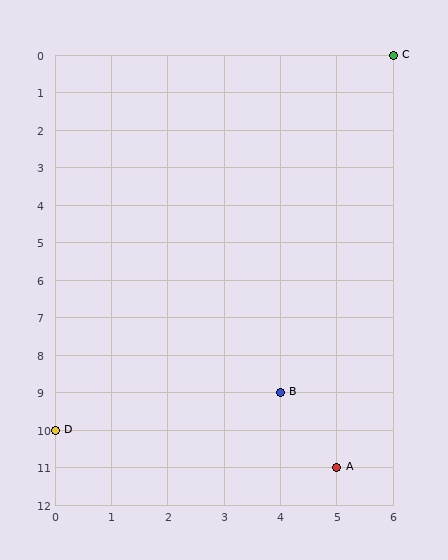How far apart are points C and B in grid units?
Points C and B are 2 columns and 9 rows apart (about 9.2 grid units diagonally).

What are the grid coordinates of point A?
Point A is at grid coordinates (5, 11).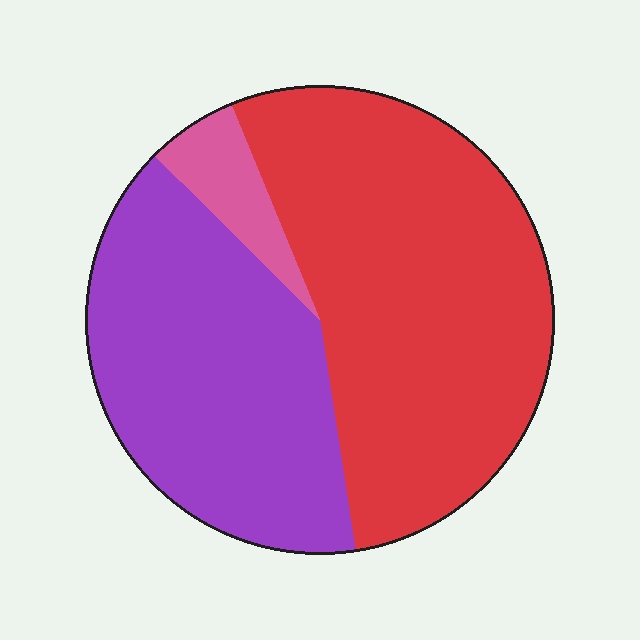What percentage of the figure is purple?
Purple takes up between a quarter and a half of the figure.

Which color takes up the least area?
Pink, at roughly 5%.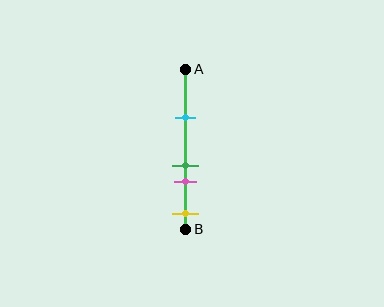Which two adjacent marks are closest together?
The green and pink marks are the closest adjacent pair.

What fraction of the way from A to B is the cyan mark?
The cyan mark is approximately 30% (0.3) of the way from A to B.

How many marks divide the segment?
There are 4 marks dividing the segment.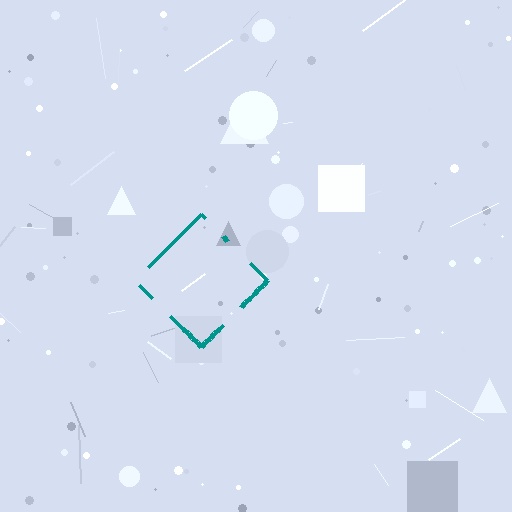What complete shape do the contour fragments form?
The contour fragments form a diamond.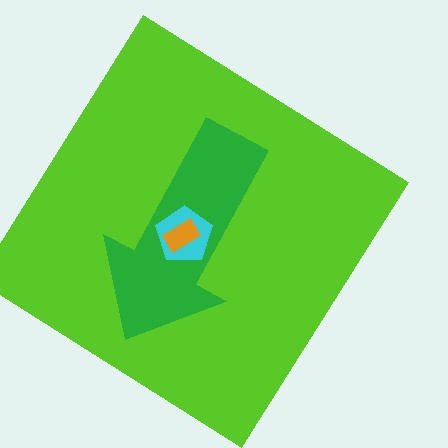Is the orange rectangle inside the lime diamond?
Yes.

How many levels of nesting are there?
4.